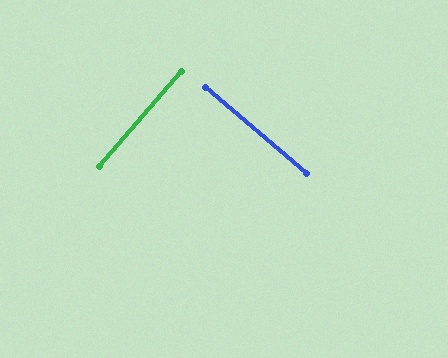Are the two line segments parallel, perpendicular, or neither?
Perpendicular — they meet at approximately 90°.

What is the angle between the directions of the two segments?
Approximately 90 degrees.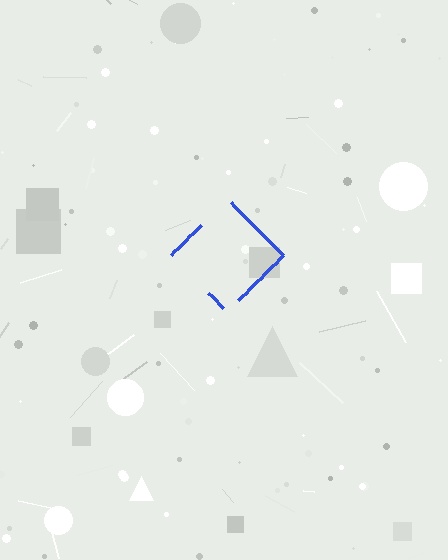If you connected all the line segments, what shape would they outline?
They would outline a diamond.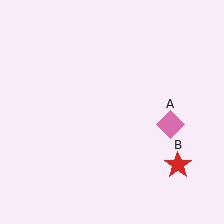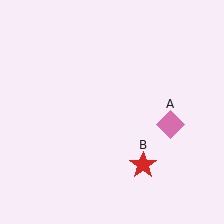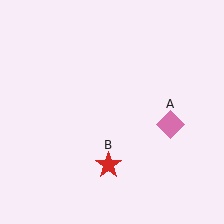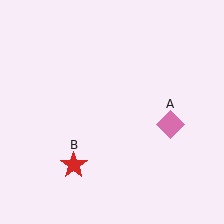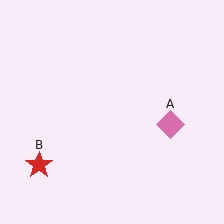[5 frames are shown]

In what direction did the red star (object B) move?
The red star (object B) moved left.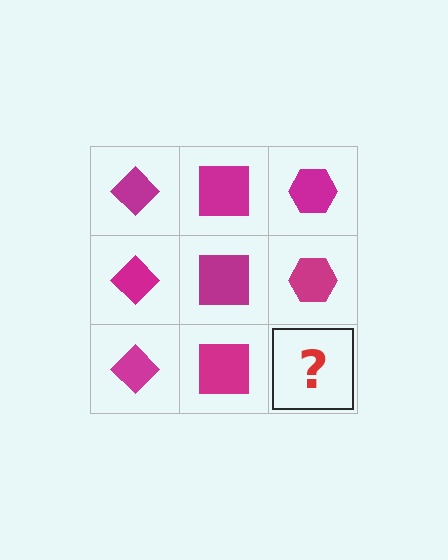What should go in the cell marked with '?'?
The missing cell should contain a magenta hexagon.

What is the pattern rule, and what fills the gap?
The rule is that each column has a consistent shape. The gap should be filled with a magenta hexagon.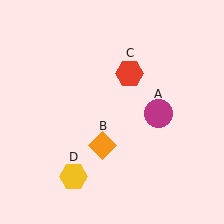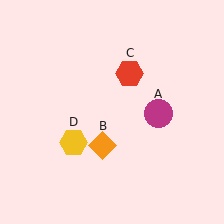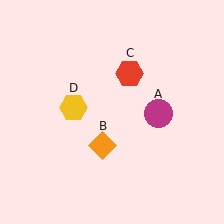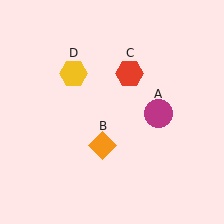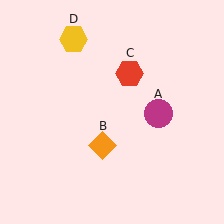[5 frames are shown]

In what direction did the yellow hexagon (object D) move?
The yellow hexagon (object D) moved up.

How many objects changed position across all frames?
1 object changed position: yellow hexagon (object D).